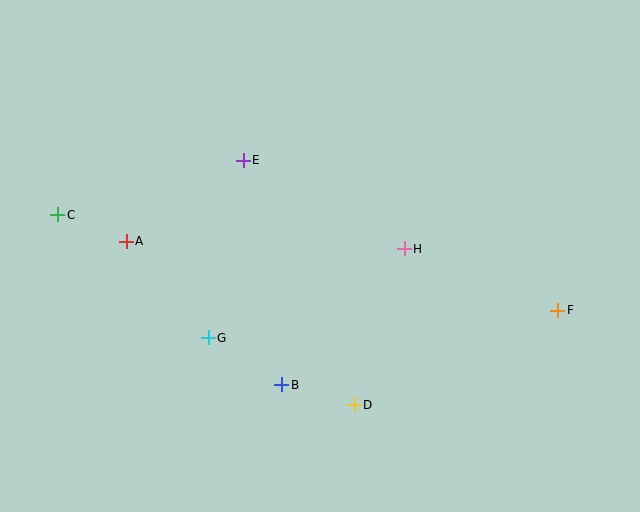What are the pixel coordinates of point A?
Point A is at (126, 241).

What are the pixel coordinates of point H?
Point H is at (404, 249).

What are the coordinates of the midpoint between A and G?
The midpoint between A and G is at (167, 290).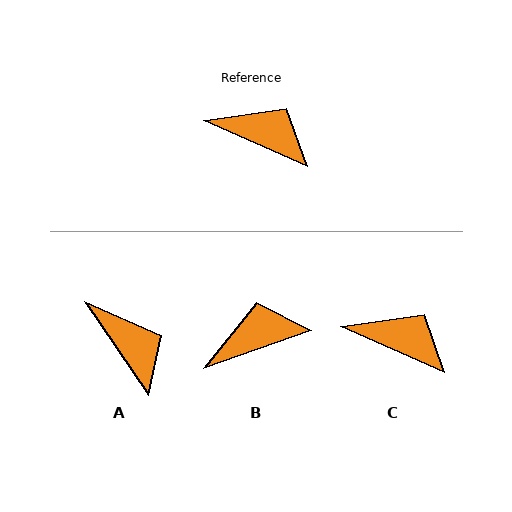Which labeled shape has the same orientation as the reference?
C.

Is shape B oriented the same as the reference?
No, it is off by about 43 degrees.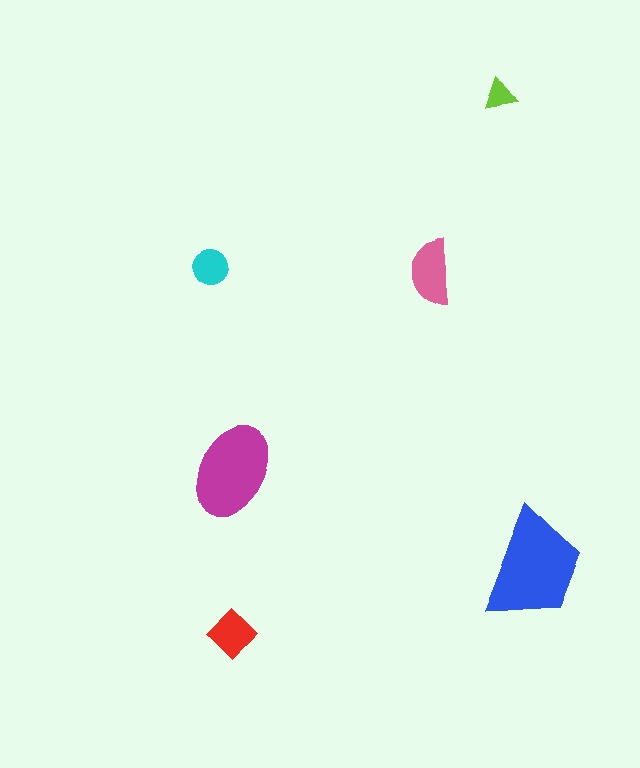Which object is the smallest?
The lime triangle.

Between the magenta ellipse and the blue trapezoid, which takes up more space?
The blue trapezoid.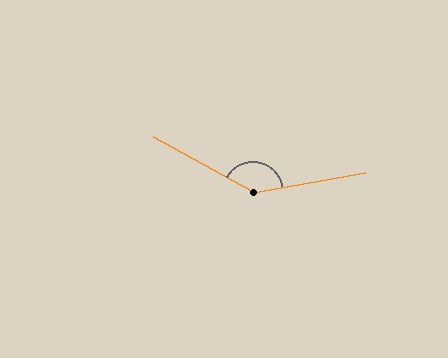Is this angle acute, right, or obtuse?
It is obtuse.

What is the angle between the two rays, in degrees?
Approximately 141 degrees.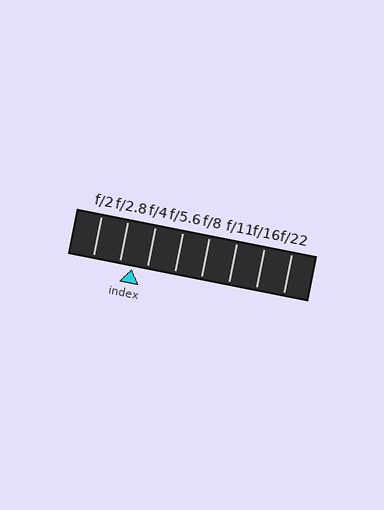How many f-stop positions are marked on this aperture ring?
There are 8 f-stop positions marked.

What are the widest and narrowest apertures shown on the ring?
The widest aperture shown is f/2 and the narrowest is f/22.